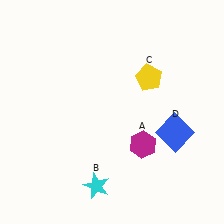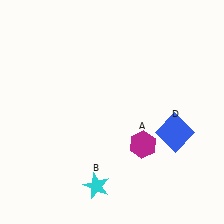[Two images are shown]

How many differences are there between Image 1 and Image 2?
There is 1 difference between the two images.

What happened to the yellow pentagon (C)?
The yellow pentagon (C) was removed in Image 2. It was in the top-right area of Image 1.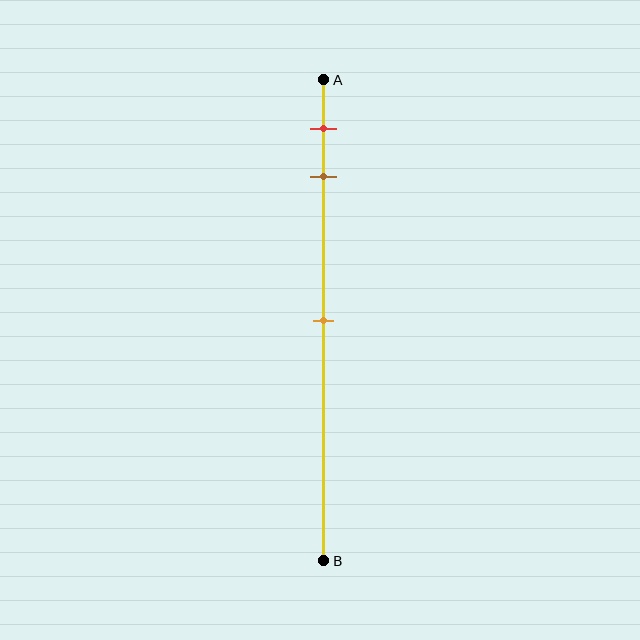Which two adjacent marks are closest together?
The red and brown marks are the closest adjacent pair.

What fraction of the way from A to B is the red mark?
The red mark is approximately 10% (0.1) of the way from A to B.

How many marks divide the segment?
There are 3 marks dividing the segment.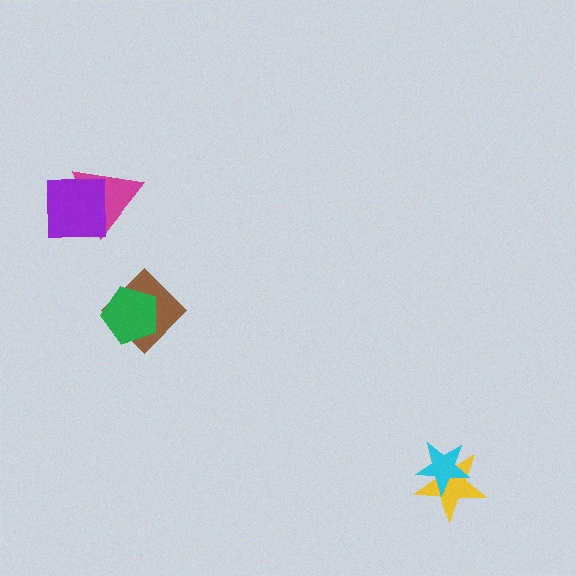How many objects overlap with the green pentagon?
1 object overlaps with the green pentagon.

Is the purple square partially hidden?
No, no other shape covers it.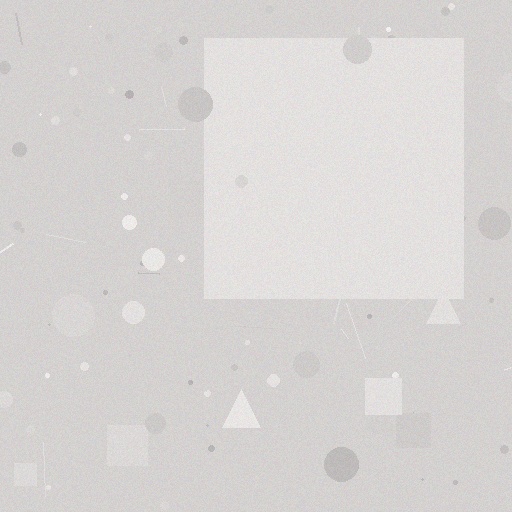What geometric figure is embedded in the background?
A square is embedded in the background.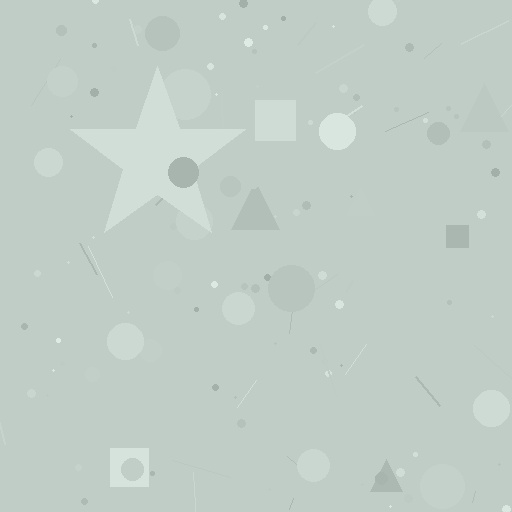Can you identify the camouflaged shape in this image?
The camouflaged shape is a star.